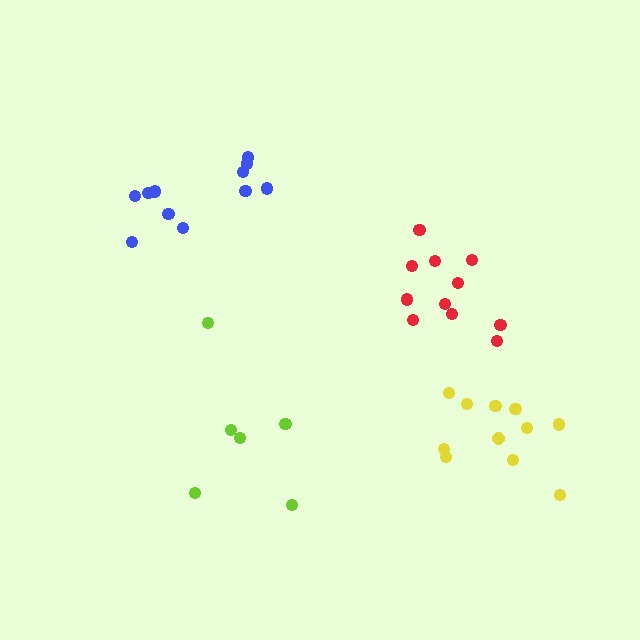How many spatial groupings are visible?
There are 4 spatial groupings.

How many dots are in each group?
Group 1: 11 dots, Group 2: 11 dots, Group 3: 6 dots, Group 4: 11 dots (39 total).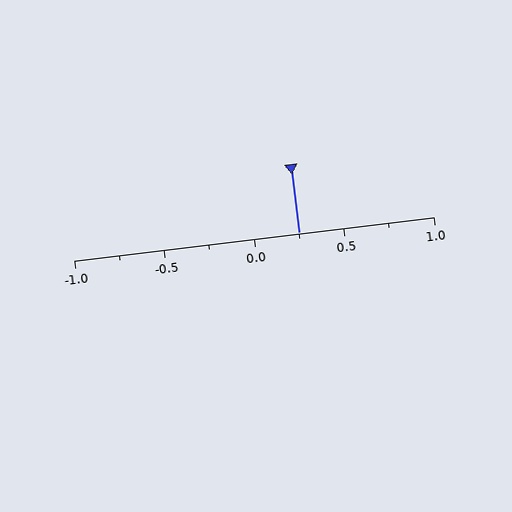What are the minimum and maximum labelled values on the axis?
The axis runs from -1.0 to 1.0.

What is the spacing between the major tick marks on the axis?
The major ticks are spaced 0.5 apart.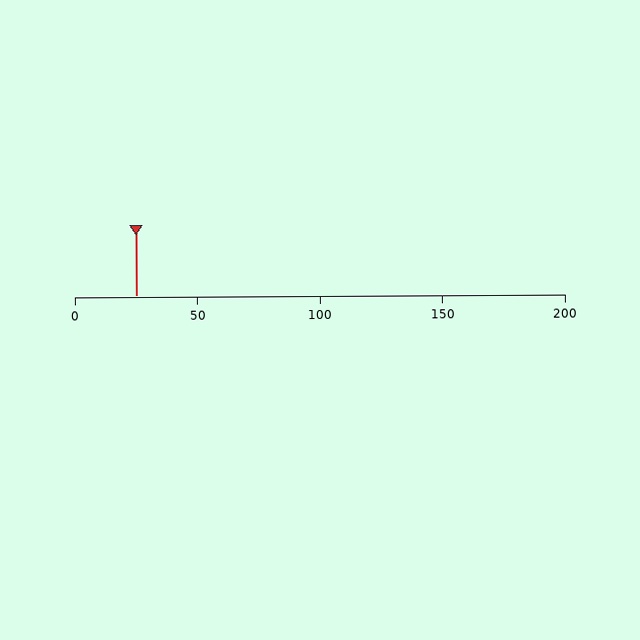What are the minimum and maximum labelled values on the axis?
The axis runs from 0 to 200.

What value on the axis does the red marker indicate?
The marker indicates approximately 25.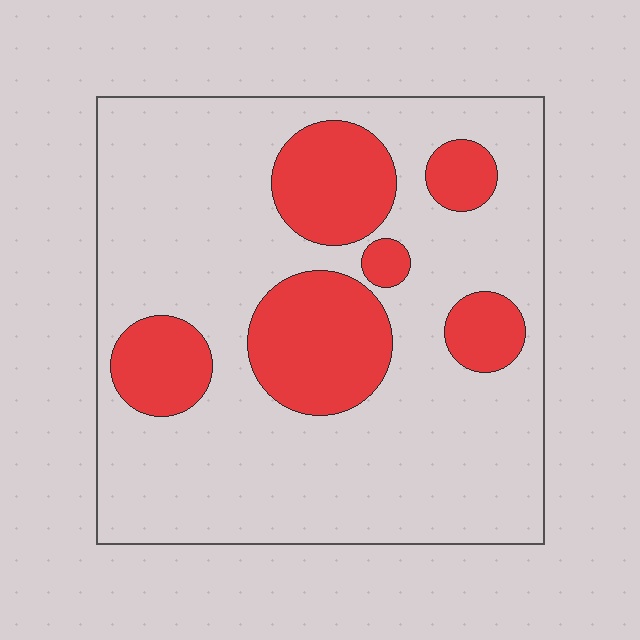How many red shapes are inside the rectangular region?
6.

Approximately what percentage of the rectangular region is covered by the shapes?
Approximately 25%.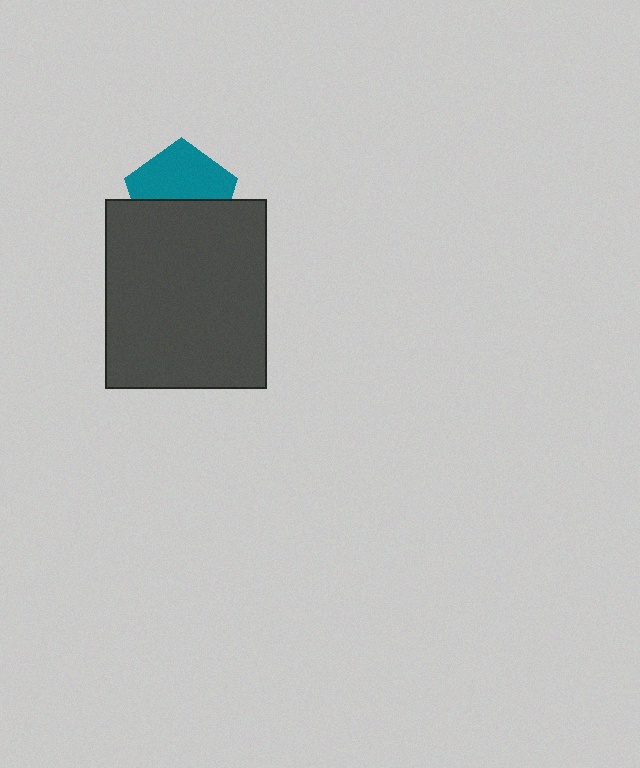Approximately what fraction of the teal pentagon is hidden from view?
Roughly 46% of the teal pentagon is hidden behind the dark gray rectangle.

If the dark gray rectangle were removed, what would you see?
You would see the complete teal pentagon.